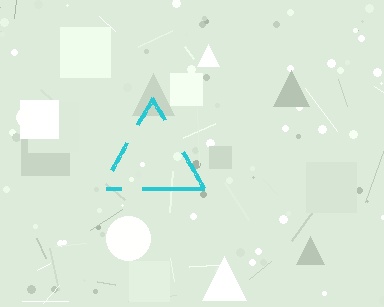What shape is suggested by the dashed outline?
The dashed outline suggests a triangle.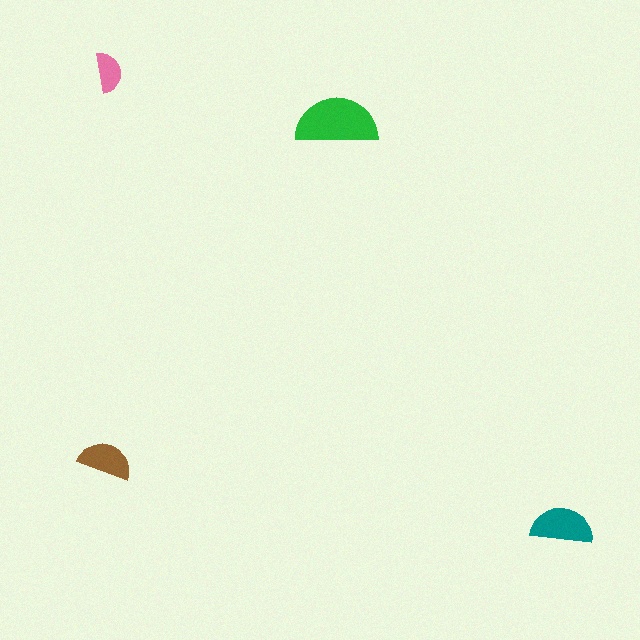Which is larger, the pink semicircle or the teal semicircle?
The teal one.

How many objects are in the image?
There are 4 objects in the image.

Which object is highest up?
The pink semicircle is topmost.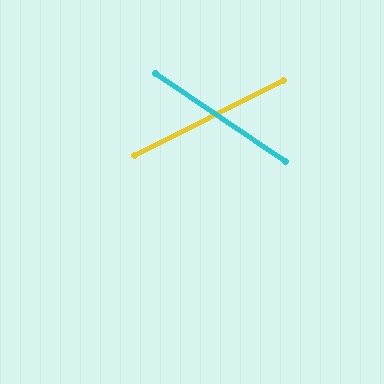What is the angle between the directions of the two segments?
Approximately 61 degrees.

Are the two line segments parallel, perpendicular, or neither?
Neither parallel nor perpendicular — they differ by about 61°.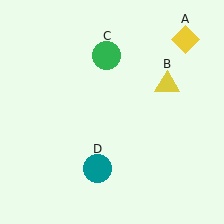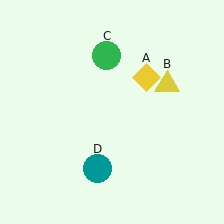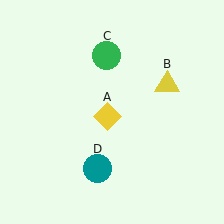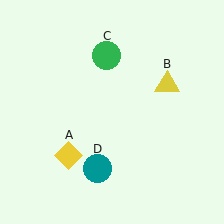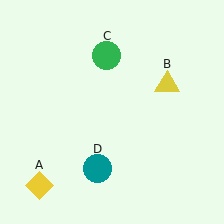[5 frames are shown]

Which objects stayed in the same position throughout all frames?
Yellow triangle (object B) and green circle (object C) and teal circle (object D) remained stationary.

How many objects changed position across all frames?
1 object changed position: yellow diamond (object A).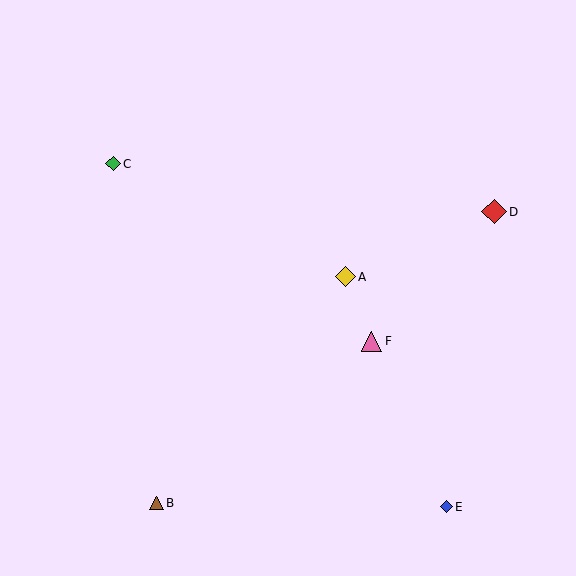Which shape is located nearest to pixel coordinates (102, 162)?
The green diamond (labeled C) at (113, 164) is nearest to that location.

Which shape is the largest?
The red diamond (labeled D) is the largest.